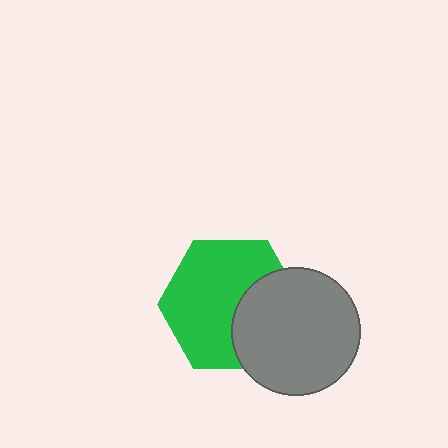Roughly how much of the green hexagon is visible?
Most of it is visible (roughly 66%).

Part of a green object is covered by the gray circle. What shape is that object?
It is a hexagon.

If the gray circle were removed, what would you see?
You would see the complete green hexagon.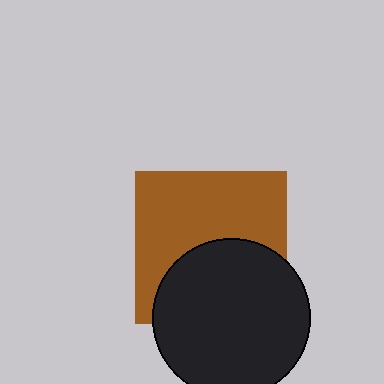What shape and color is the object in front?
The object in front is a black circle.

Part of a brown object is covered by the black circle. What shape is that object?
It is a square.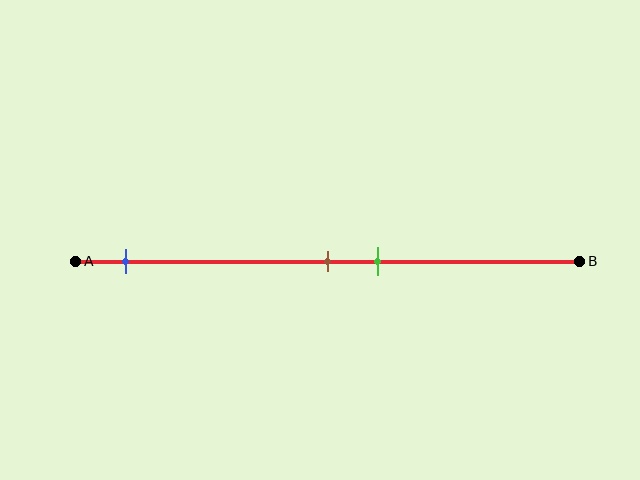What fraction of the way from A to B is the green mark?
The green mark is approximately 60% (0.6) of the way from A to B.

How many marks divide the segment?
There are 3 marks dividing the segment.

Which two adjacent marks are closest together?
The brown and green marks are the closest adjacent pair.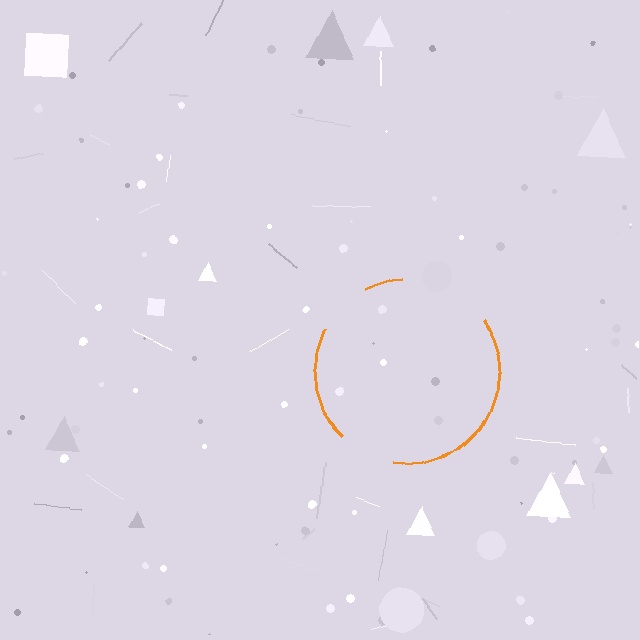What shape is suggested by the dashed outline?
The dashed outline suggests a circle.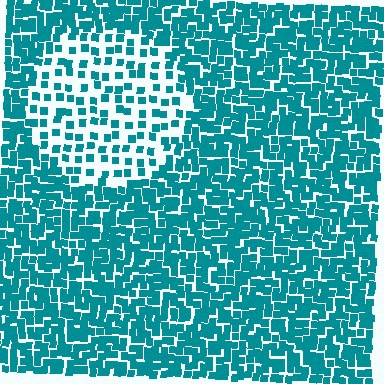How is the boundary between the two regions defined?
The boundary is defined by a change in element density (approximately 2.4x ratio). All elements are the same color, size, and shape.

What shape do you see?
I see a circle.